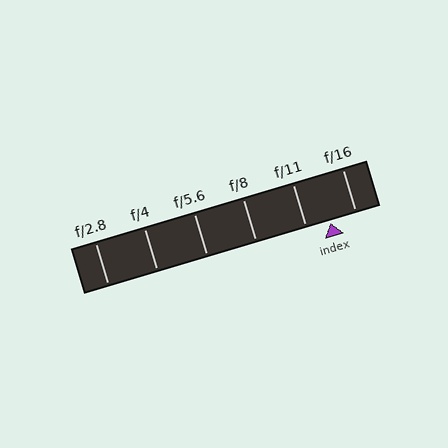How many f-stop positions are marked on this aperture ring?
There are 6 f-stop positions marked.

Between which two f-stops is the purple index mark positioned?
The index mark is between f/11 and f/16.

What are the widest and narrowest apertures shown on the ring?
The widest aperture shown is f/2.8 and the narrowest is f/16.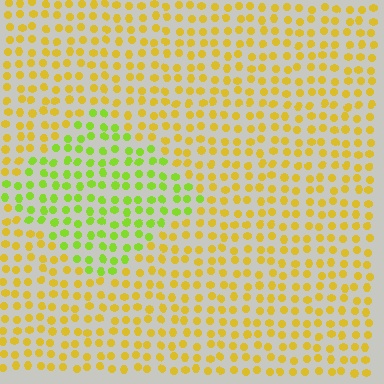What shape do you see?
I see a diamond.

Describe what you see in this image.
The image is filled with small yellow elements in a uniform arrangement. A diamond-shaped region is visible where the elements are tinted to a slightly different hue, forming a subtle color boundary.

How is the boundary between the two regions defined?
The boundary is defined purely by a slight shift in hue (about 41 degrees). Spacing, size, and orientation are identical on both sides.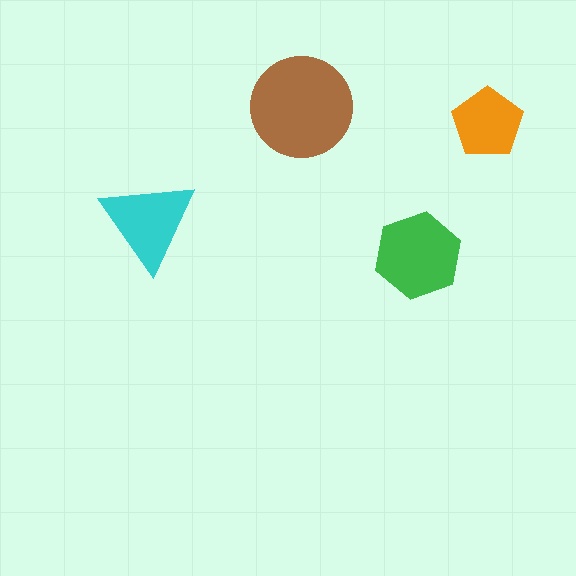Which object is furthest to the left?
The cyan triangle is leftmost.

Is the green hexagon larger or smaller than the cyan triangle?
Larger.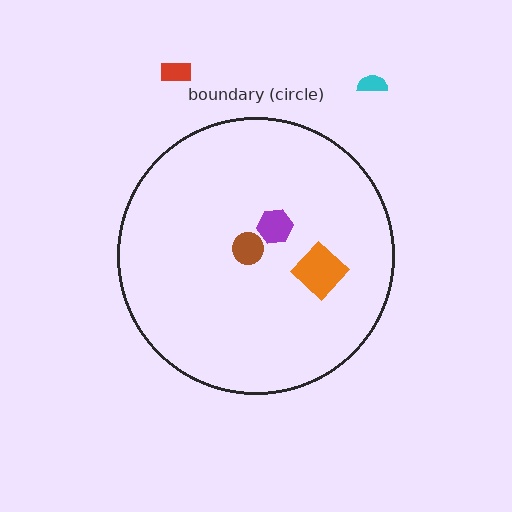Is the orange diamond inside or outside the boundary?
Inside.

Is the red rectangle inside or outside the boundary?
Outside.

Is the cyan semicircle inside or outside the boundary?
Outside.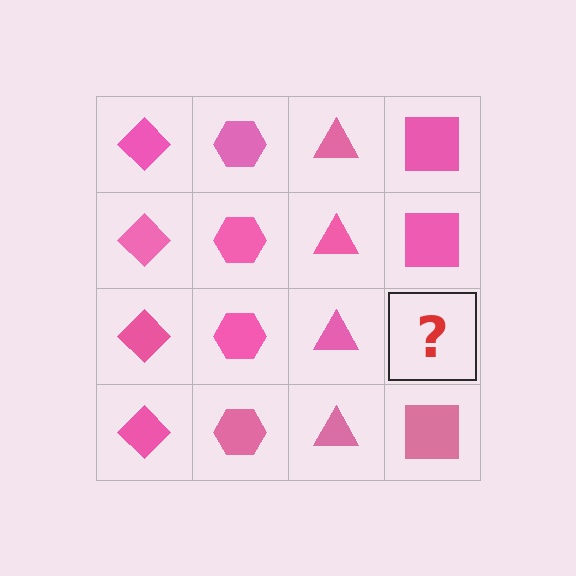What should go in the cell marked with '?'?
The missing cell should contain a pink square.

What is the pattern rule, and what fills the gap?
The rule is that each column has a consistent shape. The gap should be filled with a pink square.